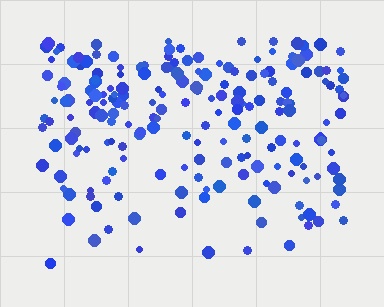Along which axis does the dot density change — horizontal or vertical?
Vertical.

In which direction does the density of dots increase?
From bottom to top, with the top side densest.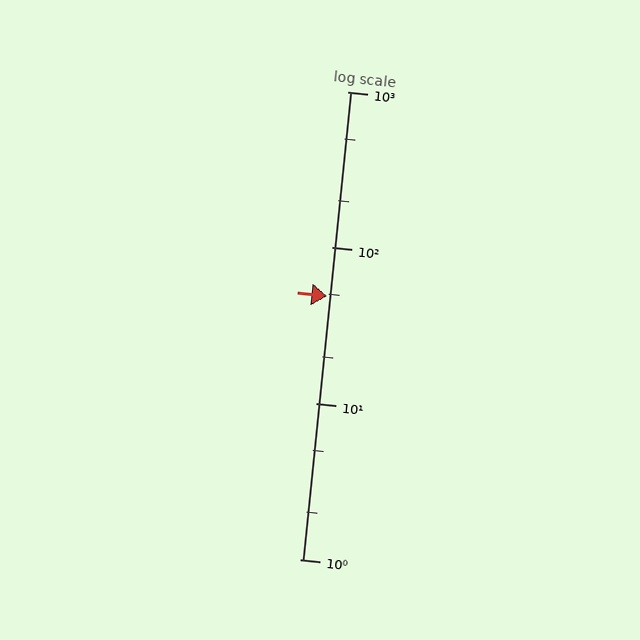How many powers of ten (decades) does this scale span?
The scale spans 3 decades, from 1 to 1000.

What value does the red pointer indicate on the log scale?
The pointer indicates approximately 49.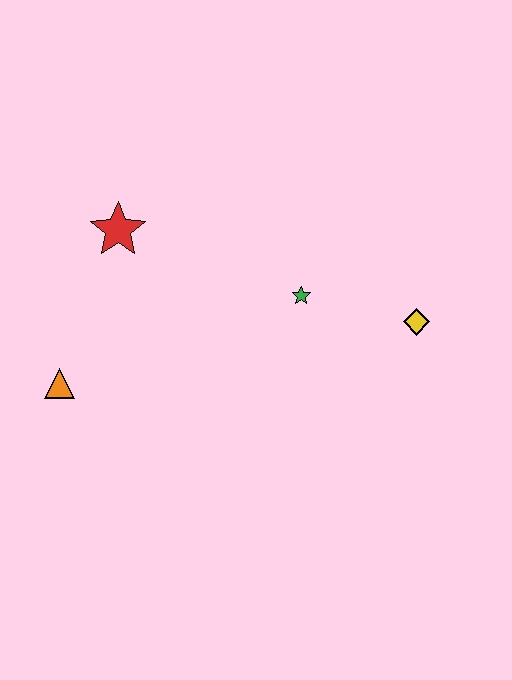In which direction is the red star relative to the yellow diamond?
The red star is to the left of the yellow diamond.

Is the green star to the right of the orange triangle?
Yes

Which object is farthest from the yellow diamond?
The orange triangle is farthest from the yellow diamond.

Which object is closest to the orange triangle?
The red star is closest to the orange triangle.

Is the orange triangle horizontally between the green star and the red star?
No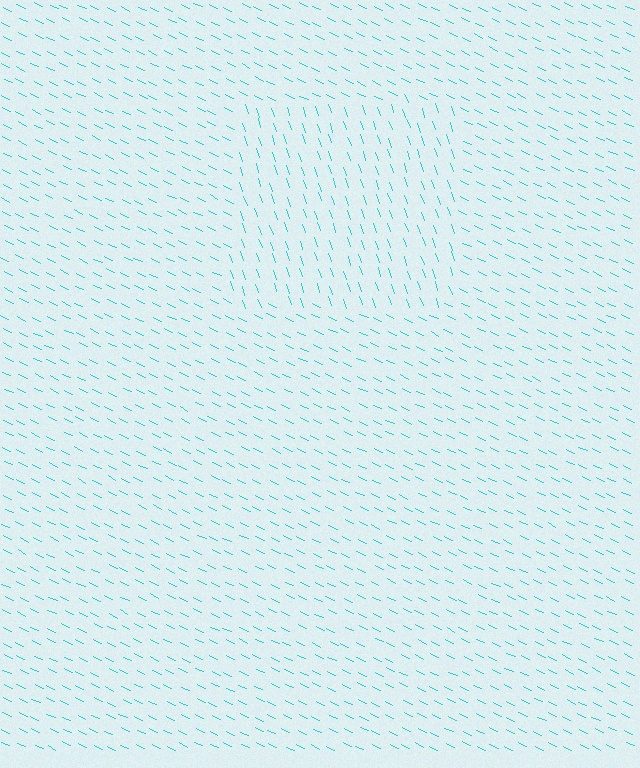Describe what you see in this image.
The image is filled with small cyan line segments. A rectangle region in the image has lines oriented differently from the surrounding lines, creating a visible texture boundary.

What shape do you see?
I see a rectangle.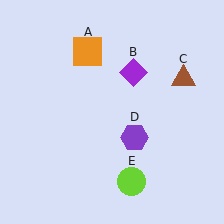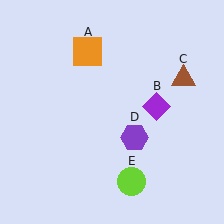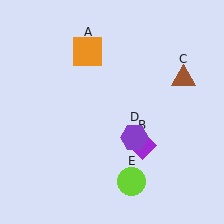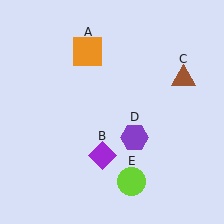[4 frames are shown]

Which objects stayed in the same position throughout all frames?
Orange square (object A) and brown triangle (object C) and purple hexagon (object D) and lime circle (object E) remained stationary.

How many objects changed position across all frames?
1 object changed position: purple diamond (object B).